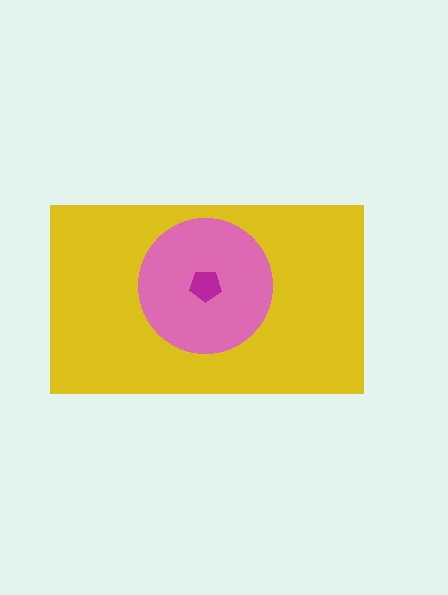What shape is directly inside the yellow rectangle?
The pink circle.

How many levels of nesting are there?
3.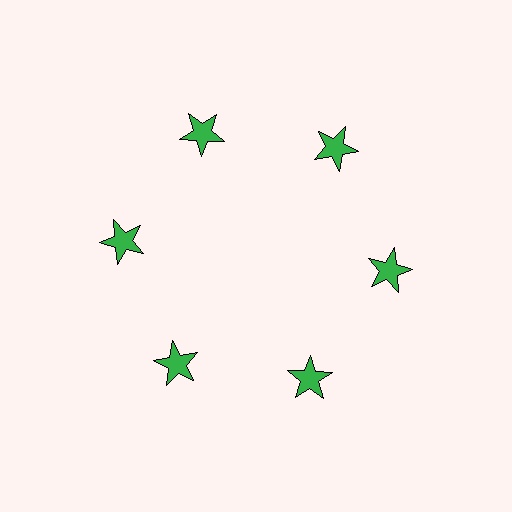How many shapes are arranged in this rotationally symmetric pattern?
There are 6 shapes, arranged in 6 groups of 1.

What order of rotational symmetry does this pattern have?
This pattern has 6-fold rotational symmetry.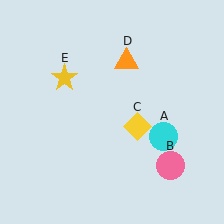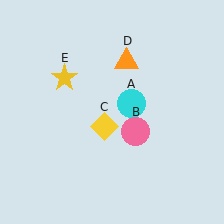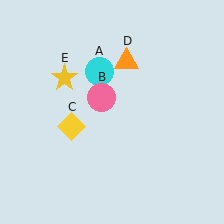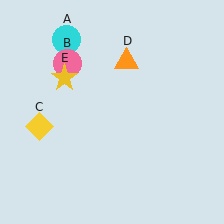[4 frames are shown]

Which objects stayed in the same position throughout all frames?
Orange triangle (object D) and yellow star (object E) remained stationary.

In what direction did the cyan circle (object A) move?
The cyan circle (object A) moved up and to the left.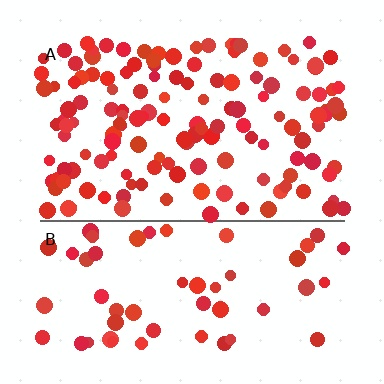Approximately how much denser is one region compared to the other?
Approximately 2.4× — region A over region B.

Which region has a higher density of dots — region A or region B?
A (the top).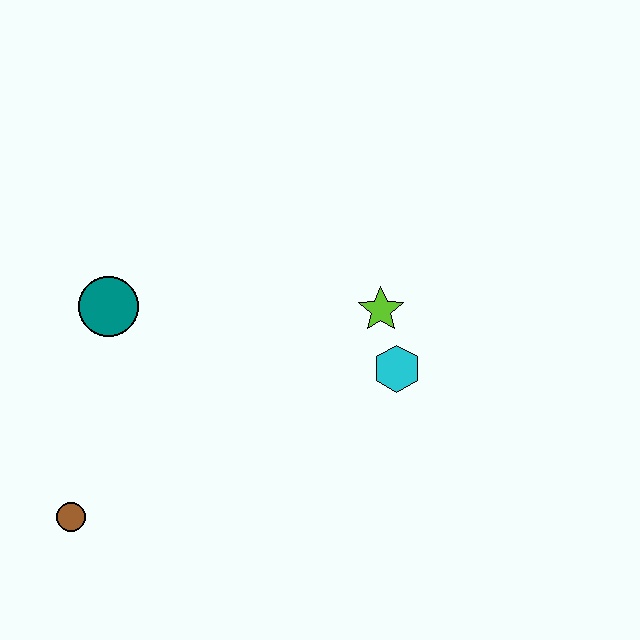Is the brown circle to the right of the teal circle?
No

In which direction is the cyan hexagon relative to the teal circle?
The cyan hexagon is to the right of the teal circle.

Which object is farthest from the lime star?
The brown circle is farthest from the lime star.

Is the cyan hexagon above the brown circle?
Yes